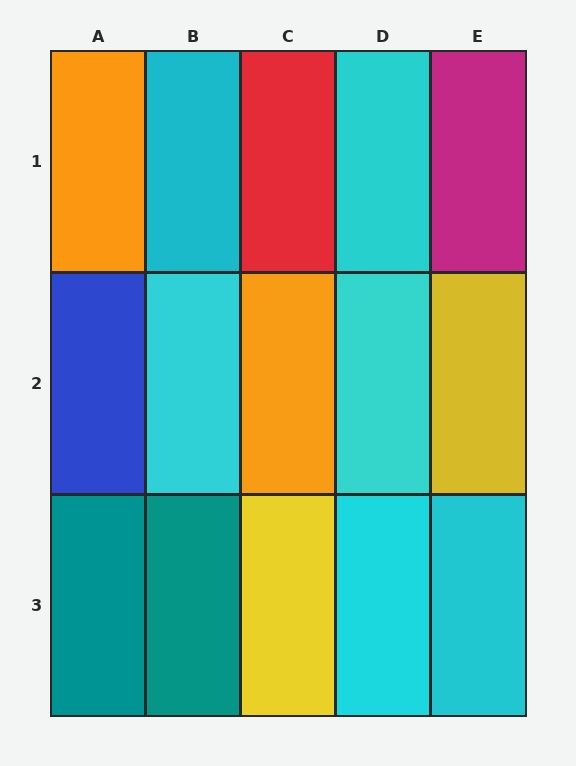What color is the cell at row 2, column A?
Blue.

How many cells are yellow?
2 cells are yellow.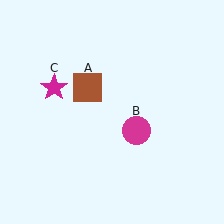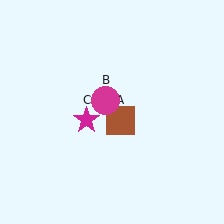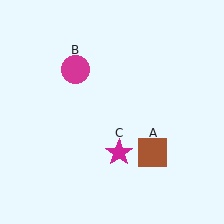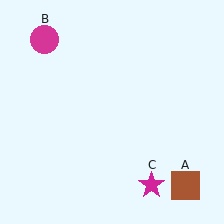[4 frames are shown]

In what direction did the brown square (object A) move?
The brown square (object A) moved down and to the right.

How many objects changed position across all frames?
3 objects changed position: brown square (object A), magenta circle (object B), magenta star (object C).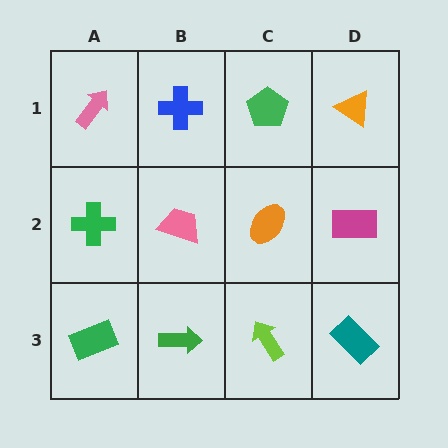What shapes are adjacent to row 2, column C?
A green pentagon (row 1, column C), a lime arrow (row 3, column C), a pink trapezoid (row 2, column B), a magenta rectangle (row 2, column D).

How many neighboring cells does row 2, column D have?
3.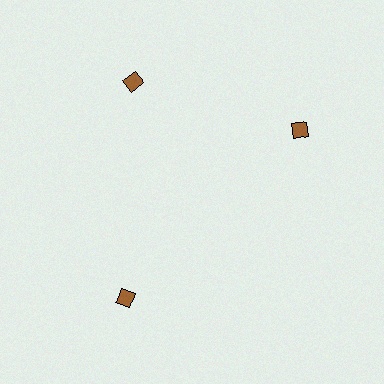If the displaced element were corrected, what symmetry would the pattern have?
It would have 3-fold rotational symmetry — the pattern would map onto itself every 120 degrees.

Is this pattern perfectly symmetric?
No. The 3 brown diamonds are arranged in a ring, but one element near the 3 o'clock position is rotated out of alignment along the ring, breaking the 3-fold rotational symmetry.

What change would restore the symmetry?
The symmetry would be restored by rotating it back into even spacing with its neighbors so that all 3 diamonds sit at equal angles and equal distance from the center.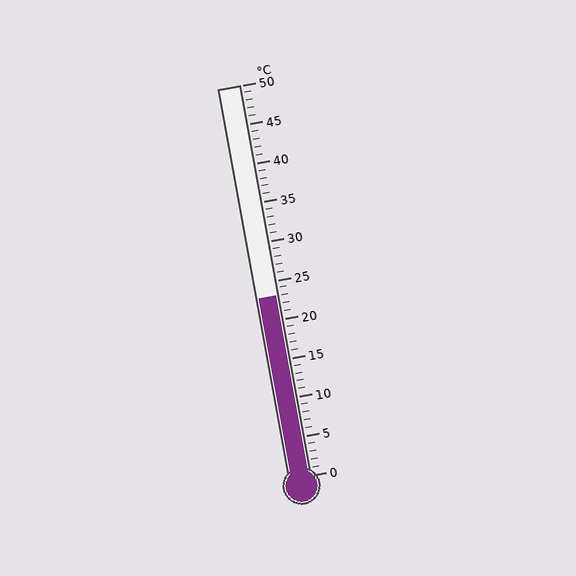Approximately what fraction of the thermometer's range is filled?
The thermometer is filled to approximately 45% of its range.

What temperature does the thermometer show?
The thermometer shows approximately 23°C.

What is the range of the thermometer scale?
The thermometer scale ranges from 0°C to 50°C.